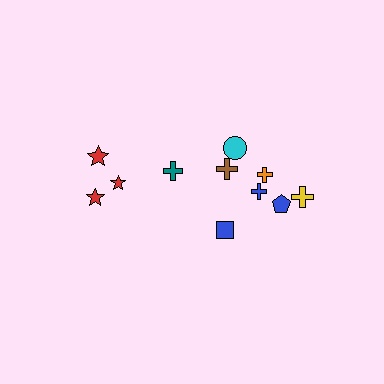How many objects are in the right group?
There are 7 objects.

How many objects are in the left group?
There are 4 objects.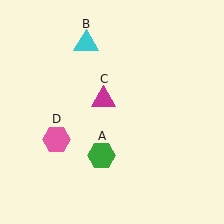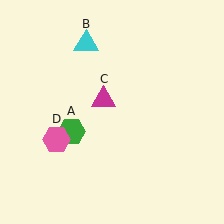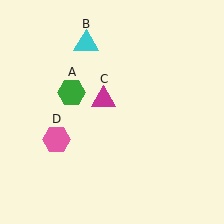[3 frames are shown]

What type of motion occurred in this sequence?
The green hexagon (object A) rotated clockwise around the center of the scene.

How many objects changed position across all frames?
1 object changed position: green hexagon (object A).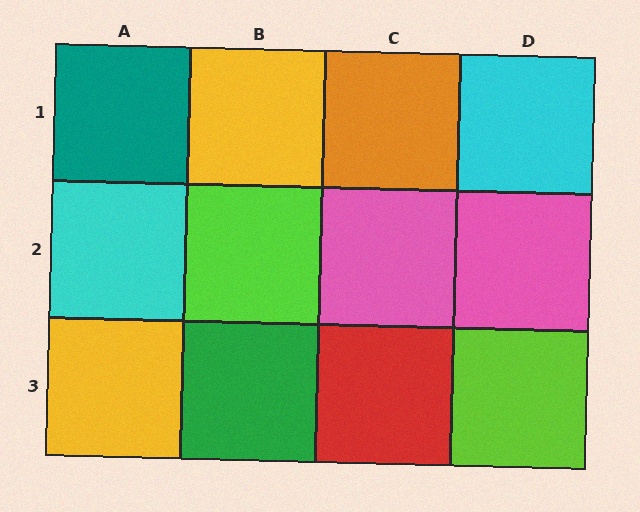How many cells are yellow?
2 cells are yellow.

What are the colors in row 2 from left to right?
Cyan, lime, pink, pink.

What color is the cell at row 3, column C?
Red.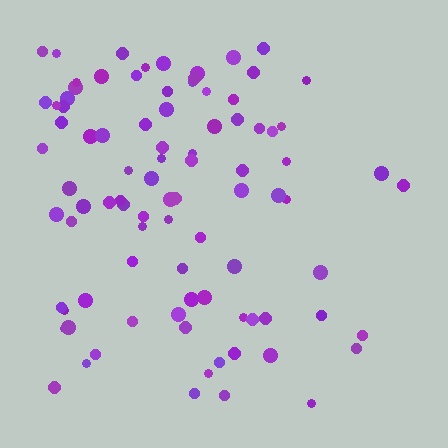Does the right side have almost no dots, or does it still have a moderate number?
Still a moderate number, just noticeably fewer than the left.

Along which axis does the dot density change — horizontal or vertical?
Horizontal.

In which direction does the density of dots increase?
From right to left, with the left side densest.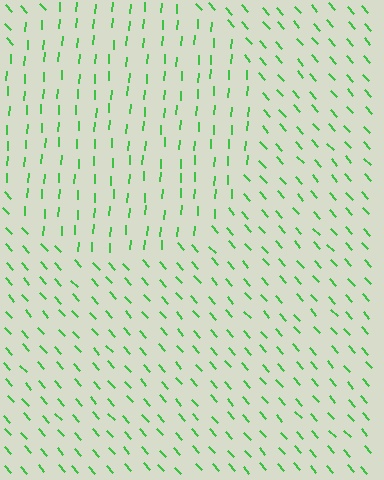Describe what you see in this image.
The image is filled with small green line segments. A circle region in the image has lines oriented differently from the surrounding lines, creating a visible texture boundary.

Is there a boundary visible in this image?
Yes, there is a texture boundary formed by a change in line orientation.